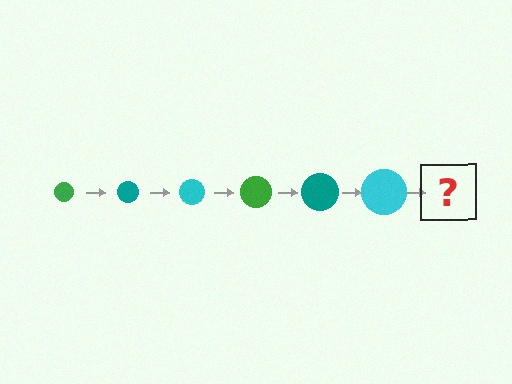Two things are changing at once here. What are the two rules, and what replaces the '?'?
The two rules are that the circle grows larger each step and the color cycles through green, teal, and cyan. The '?' should be a green circle, larger than the previous one.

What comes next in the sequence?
The next element should be a green circle, larger than the previous one.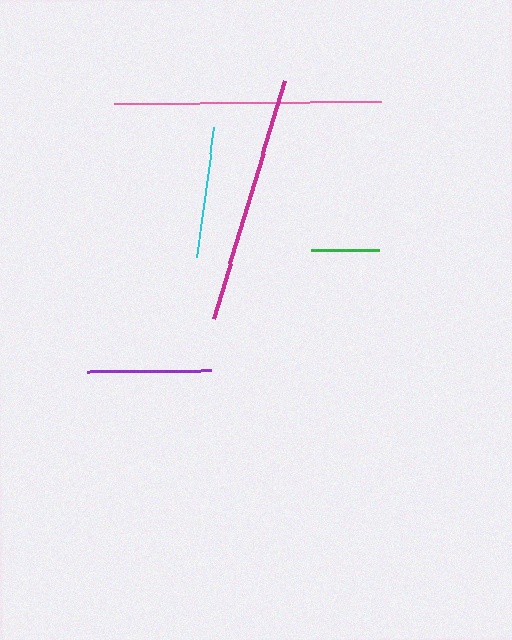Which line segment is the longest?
The pink line is the longest at approximately 266 pixels.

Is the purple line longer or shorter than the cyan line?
The cyan line is longer than the purple line.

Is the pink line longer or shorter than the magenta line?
The pink line is longer than the magenta line.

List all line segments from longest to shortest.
From longest to shortest: pink, magenta, cyan, purple, green.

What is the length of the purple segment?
The purple segment is approximately 125 pixels long.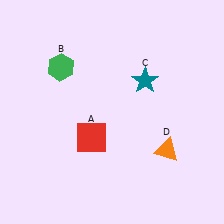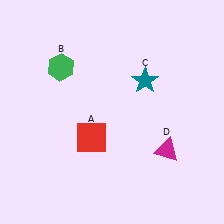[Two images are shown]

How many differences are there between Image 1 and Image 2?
There is 1 difference between the two images.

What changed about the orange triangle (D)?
In Image 1, D is orange. In Image 2, it changed to magenta.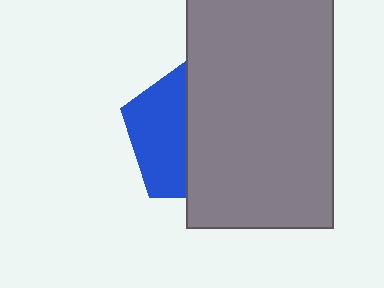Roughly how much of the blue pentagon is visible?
A small part of it is visible (roughly 40%).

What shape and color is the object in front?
The object in front is a gray rectangle.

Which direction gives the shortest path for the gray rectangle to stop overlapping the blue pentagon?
Moving right gives the shortest separation.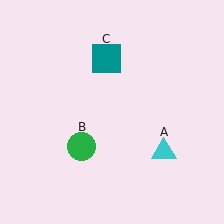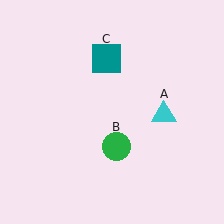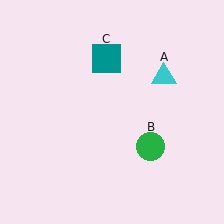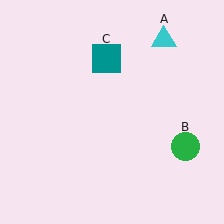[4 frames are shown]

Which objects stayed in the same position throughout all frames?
Teal square (object C) remained stationary.